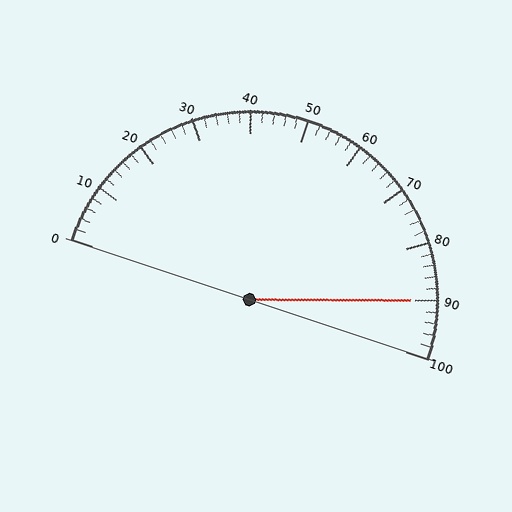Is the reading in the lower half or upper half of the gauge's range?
The reading is in the upper half of the range (0 to 100).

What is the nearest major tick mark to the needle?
The nearest major tick mark is 90.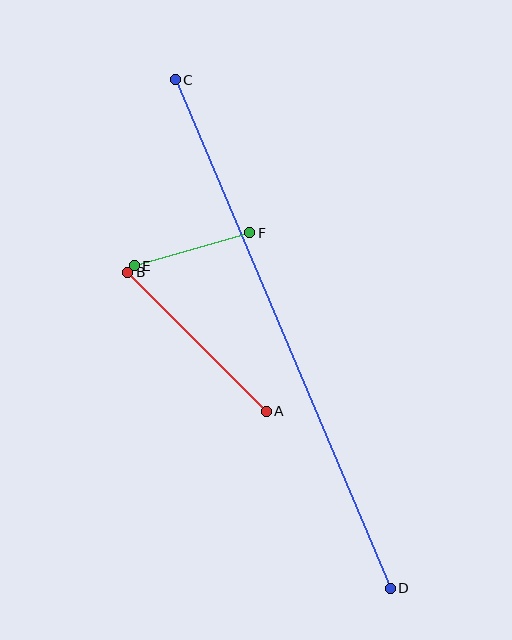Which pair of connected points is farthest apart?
Points C and D are farthest apart.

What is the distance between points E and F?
The distance is approximately 120 pixels.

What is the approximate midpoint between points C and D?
The midpoint is at approximately (283, 334) pixels.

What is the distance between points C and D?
The distance is approximately 552 pixels.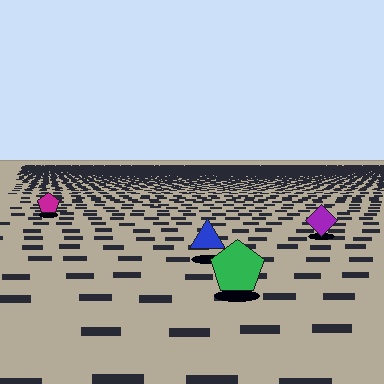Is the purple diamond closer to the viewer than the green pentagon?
No. The green pentagon is closer — you can tell from the texture gradient: the ground texture is coarser near it.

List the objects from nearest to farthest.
From nearest to farthest: the green pentagon, the blue triangle, the purple diamond, the magenta pentagon.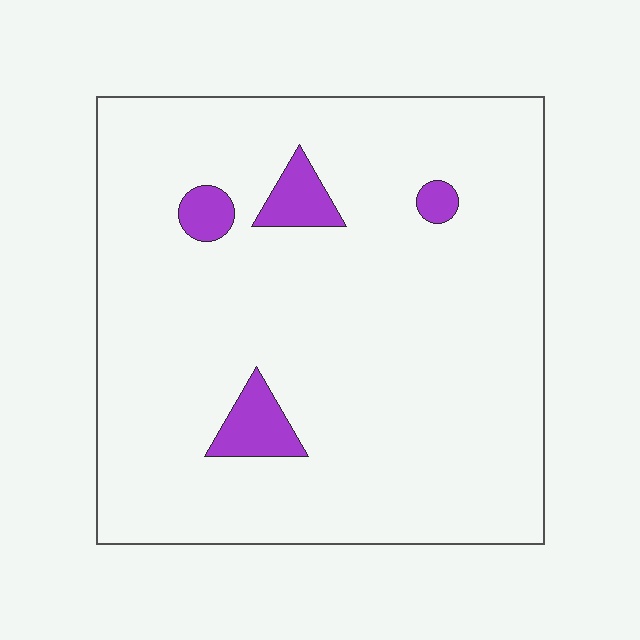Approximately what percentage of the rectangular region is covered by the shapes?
Approximately 5%.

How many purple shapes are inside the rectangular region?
4.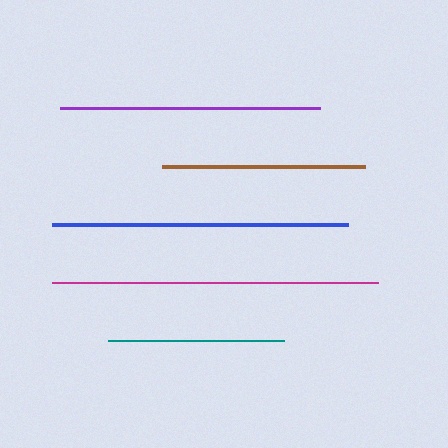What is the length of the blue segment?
The blue segment is approximately 295 pixels long.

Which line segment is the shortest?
The teal line is the shortest at approximately 176 pixels.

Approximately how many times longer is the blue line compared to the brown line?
The blue line is approximately 1.5 times the length of the brown line.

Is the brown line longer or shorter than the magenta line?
The magenta line is longer than the brown line.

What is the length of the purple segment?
The purple segment is approximately 261 pixels long.